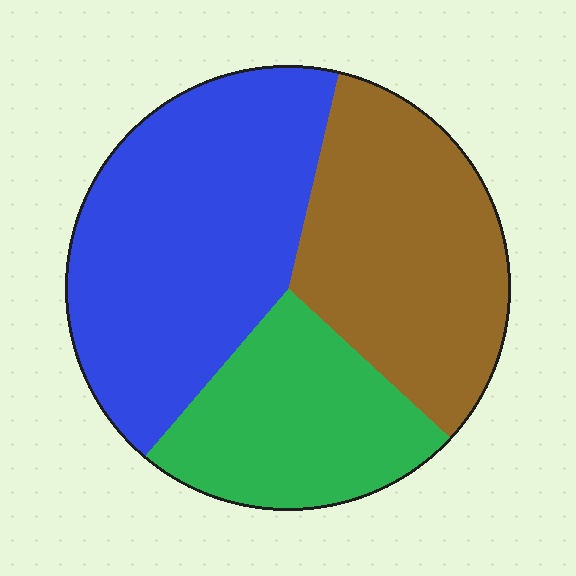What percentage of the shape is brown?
Brown covers around 35% of the shape.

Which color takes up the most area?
Blue, at roughly 45%.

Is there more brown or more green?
Brown.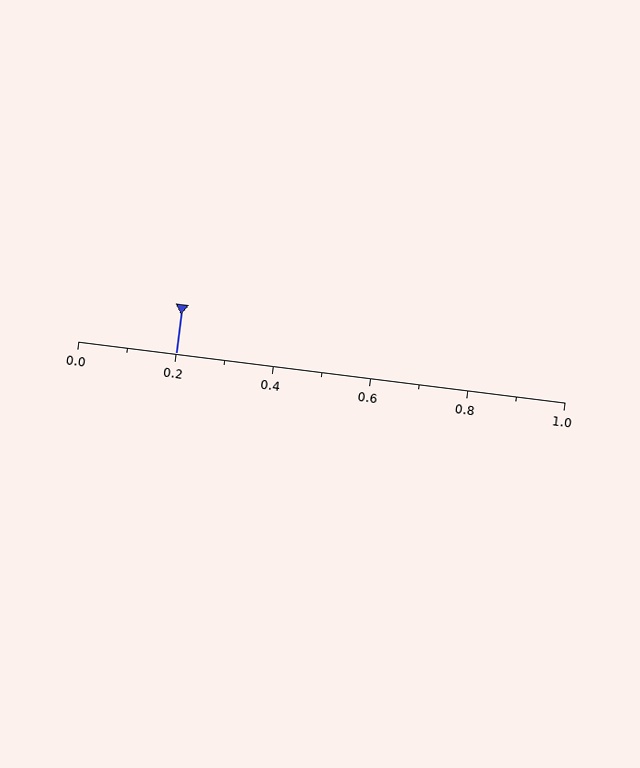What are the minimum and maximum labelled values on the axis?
The axis runs from 0.0 to 1.0.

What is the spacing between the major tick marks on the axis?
The major ticks are spaced 0.2 apart.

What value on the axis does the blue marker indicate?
The marker indicates approximately 0.2.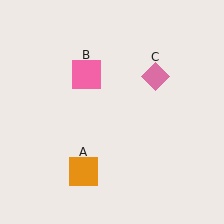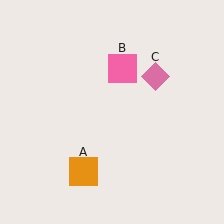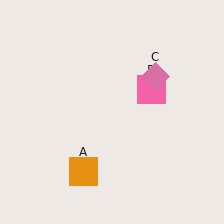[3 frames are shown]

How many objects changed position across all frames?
1 object changed position: pink square (object B).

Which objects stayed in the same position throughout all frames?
Orange square (object A) and pink diamond (object C) remained stationary.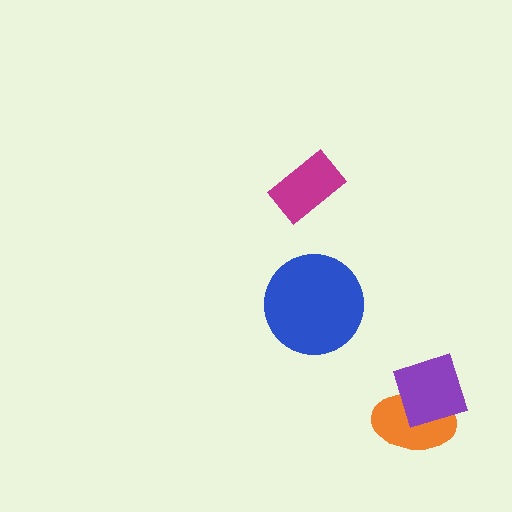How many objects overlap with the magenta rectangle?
0 objects overlap with the magenta rectangle.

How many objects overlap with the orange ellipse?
1 object overlaps with the orange ellipse.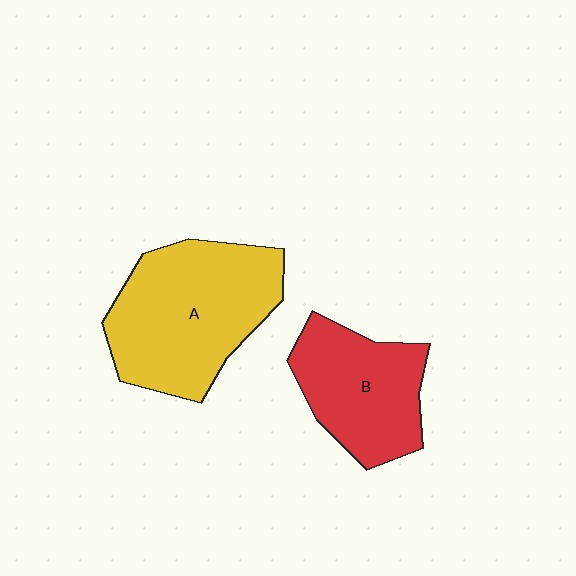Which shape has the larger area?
Shape A (yellow).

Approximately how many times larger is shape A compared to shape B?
Approximately 1.4 times.